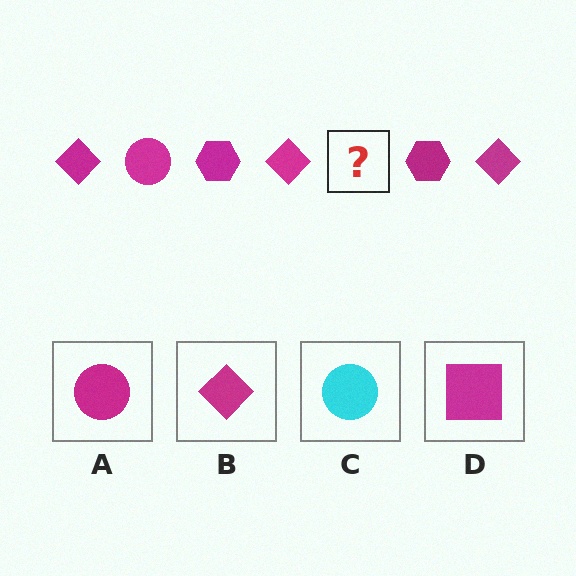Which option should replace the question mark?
Option A.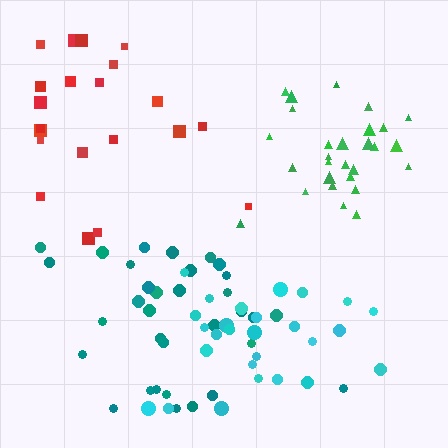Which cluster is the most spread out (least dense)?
Red.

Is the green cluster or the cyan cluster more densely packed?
Green.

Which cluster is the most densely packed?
Green.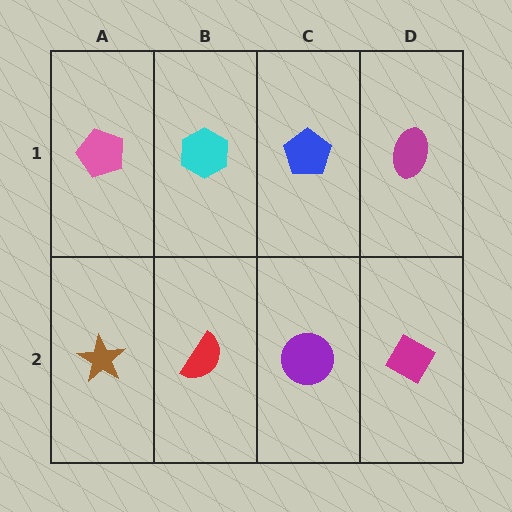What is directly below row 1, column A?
A brown star.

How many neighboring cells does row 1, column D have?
2.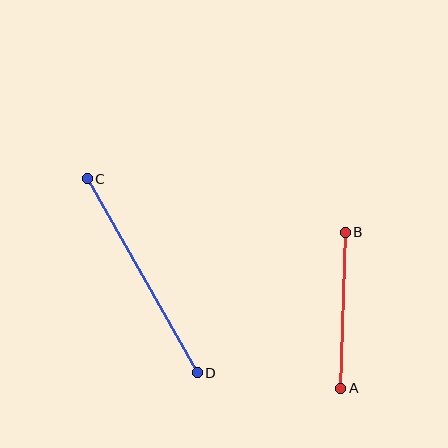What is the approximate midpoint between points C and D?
The midpoint is at approximately (142, 276) pixels.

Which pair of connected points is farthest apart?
Points C and D are farthest apart.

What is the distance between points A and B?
The distance is approximately 156 pixels.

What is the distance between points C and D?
The distance is approximately 223 pixels.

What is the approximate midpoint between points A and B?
The midpoint is at approximately (343, 310) pixels.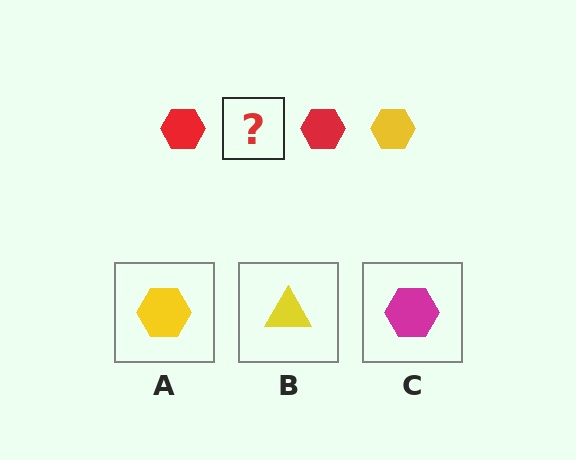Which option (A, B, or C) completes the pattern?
A.